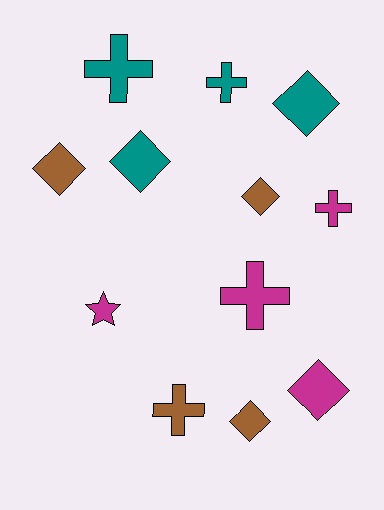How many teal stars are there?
There are no teal stars.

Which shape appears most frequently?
Diamond, with 6 objects.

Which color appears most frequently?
Brown, with 4 objects.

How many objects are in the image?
There are 12 objects.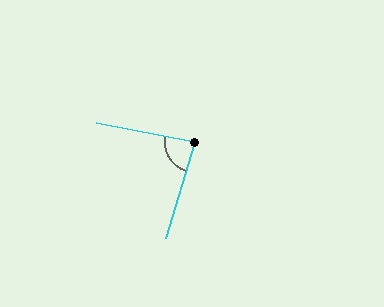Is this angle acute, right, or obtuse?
It is acute.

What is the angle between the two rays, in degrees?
Approximately 84 degrees.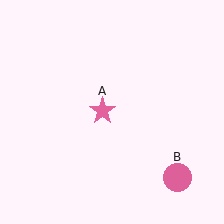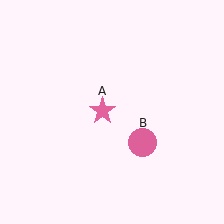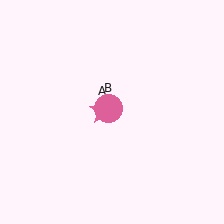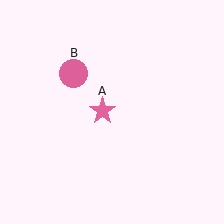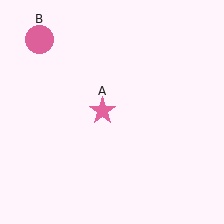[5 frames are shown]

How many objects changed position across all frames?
1 object changed position: pink circle (object B).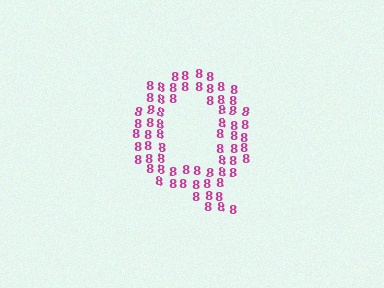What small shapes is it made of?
It is made of small digit 8's.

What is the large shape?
The large shape is the letter Q.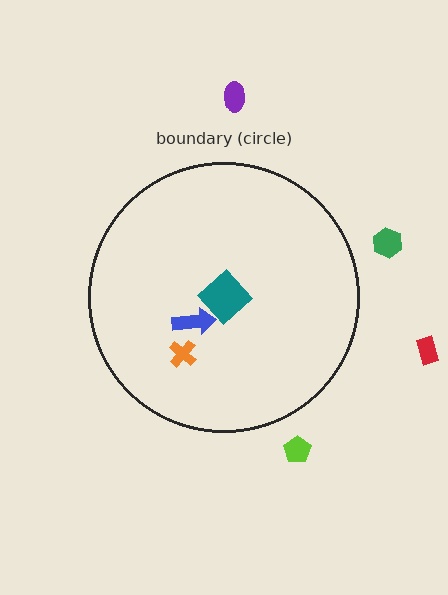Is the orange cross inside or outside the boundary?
Inside.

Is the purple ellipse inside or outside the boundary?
Outside.